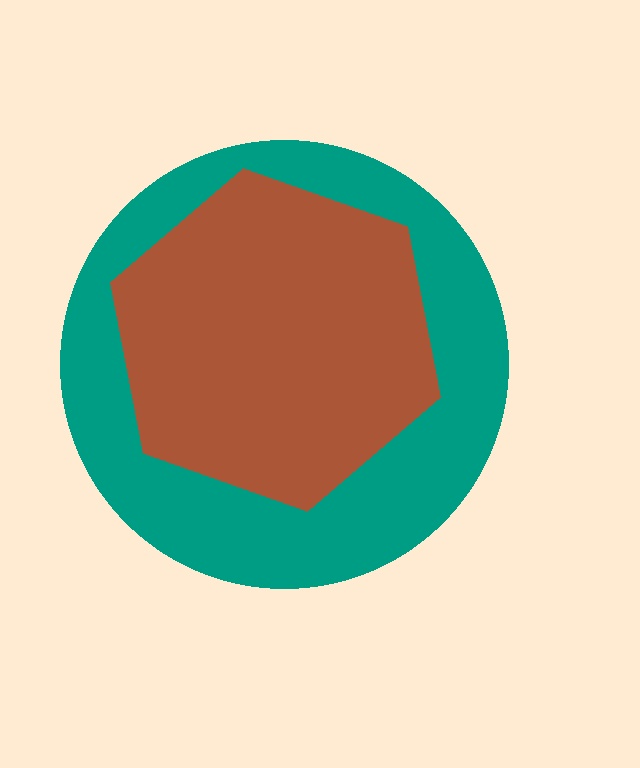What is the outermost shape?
The teal circle.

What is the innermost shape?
The brown hexagon.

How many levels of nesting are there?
2.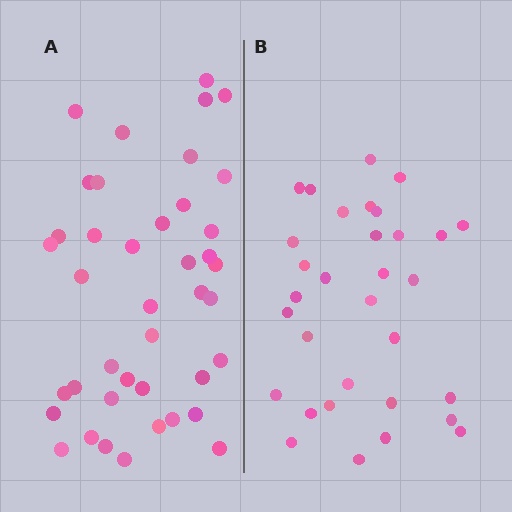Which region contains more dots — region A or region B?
Region A (the left region) has more dots.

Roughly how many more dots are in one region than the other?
Region A has roughly 8 or so more dots than region B.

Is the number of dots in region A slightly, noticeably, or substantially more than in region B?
Region A has noticeably more, but not dramatically so. The ratio is roughly 1.3 to 1.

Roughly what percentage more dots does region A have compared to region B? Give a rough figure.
About 30% more.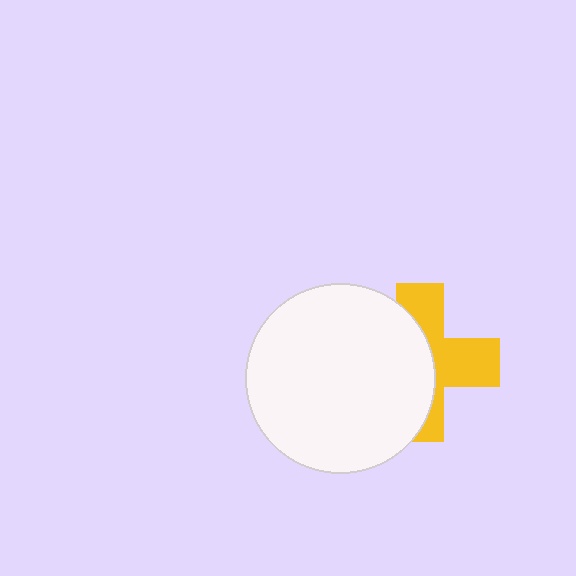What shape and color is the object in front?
The object in front is a white circle.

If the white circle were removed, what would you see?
You would see the complete yellow cross.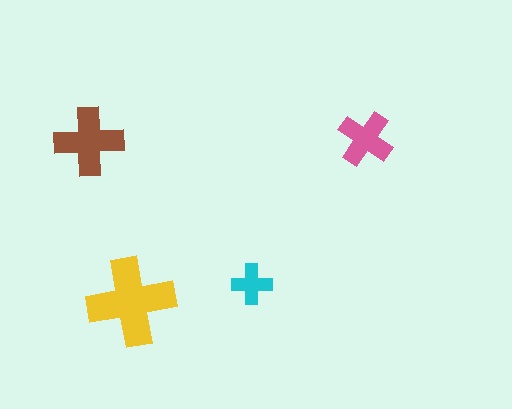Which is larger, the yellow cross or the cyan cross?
The yellow one.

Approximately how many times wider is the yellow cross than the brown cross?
About 1.5 times wider.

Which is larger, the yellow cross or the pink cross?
The yellow one.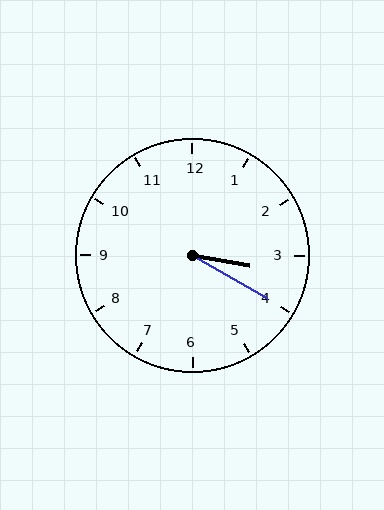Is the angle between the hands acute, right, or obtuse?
It is acute.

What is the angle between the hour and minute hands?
Approximately 20 degrees.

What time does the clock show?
3:20.